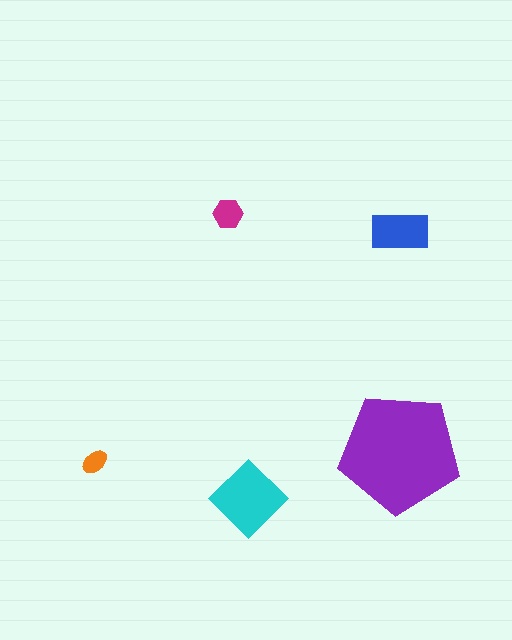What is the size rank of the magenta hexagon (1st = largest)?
4th.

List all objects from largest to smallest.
The purple pentagon, the cyan diamond, the blue rectangle, the magenta hexagon, the orange ellipse.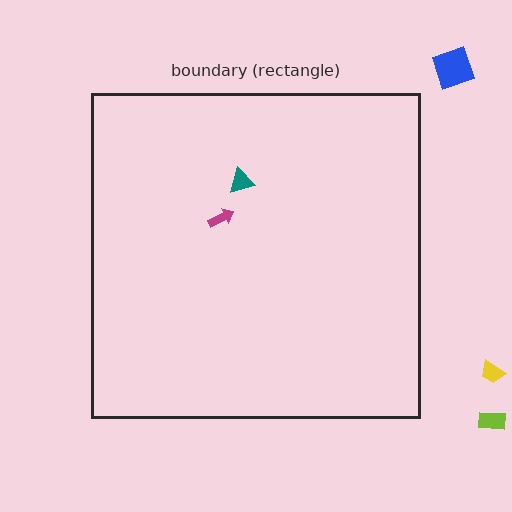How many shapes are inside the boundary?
2 inside, 3 outside.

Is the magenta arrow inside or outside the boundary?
Inside.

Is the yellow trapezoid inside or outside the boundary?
Outside.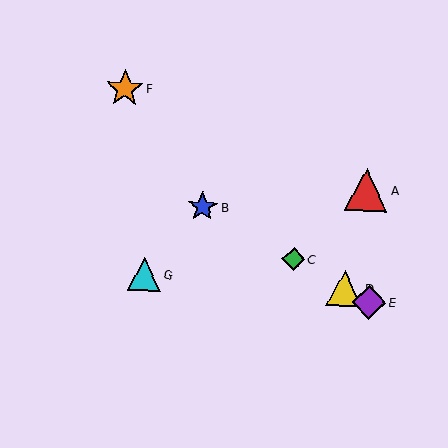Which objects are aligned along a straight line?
Objects B, C, D, E are aligned along a straight line.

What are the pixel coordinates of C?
Object C is at (293, 259).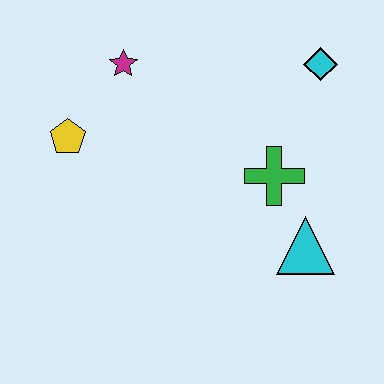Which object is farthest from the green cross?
The yellow pentagon is farthest from the green cross.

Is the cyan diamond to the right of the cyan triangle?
Yes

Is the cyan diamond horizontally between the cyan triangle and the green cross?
No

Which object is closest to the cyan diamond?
The green cross is closest to the cyan diamond.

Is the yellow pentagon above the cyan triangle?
Yes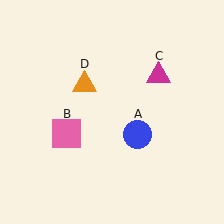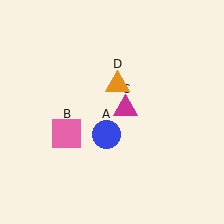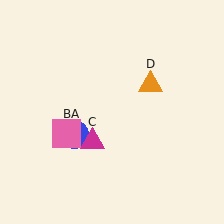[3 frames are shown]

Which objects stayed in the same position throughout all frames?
Pink square (object B) remained stationary.